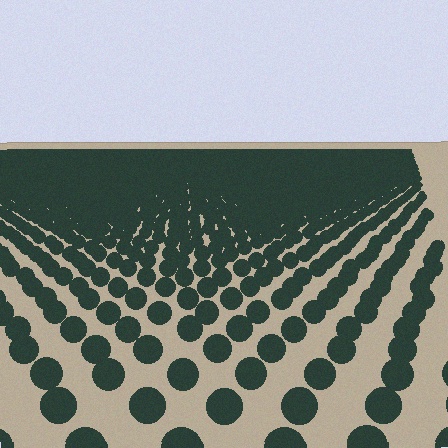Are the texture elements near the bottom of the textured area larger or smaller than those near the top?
Larger. Near the bottom, elements are closer to the viewer and appear at a bigger on-screen size.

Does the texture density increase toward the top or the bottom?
Density increases toward the top.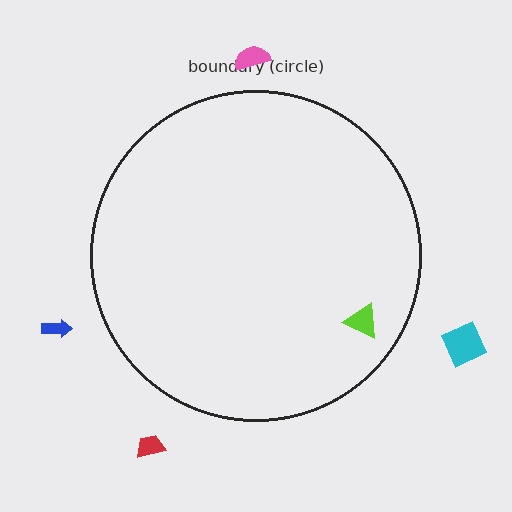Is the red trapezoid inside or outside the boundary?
Outside.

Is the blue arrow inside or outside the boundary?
Outside.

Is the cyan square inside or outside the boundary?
Outside.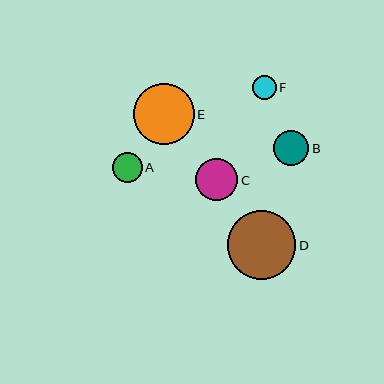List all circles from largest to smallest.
From largest to smallest: D, E, C, B, A, F.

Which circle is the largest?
Circle D is the largest with a size of approximately 68 pixels.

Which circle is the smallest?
Circle F is the smallest with a size of approximately 24 pixels.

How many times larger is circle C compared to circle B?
Circle C is approximately 1.2 times the size of circle B.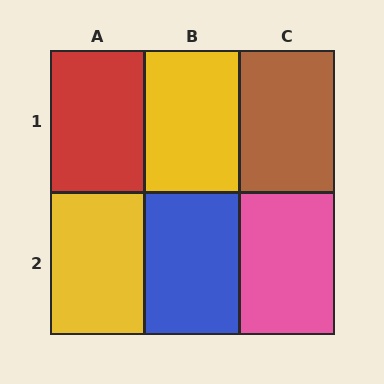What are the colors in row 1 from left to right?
Red, yellow, brown.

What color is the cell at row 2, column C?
Pink.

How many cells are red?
1 cell is red.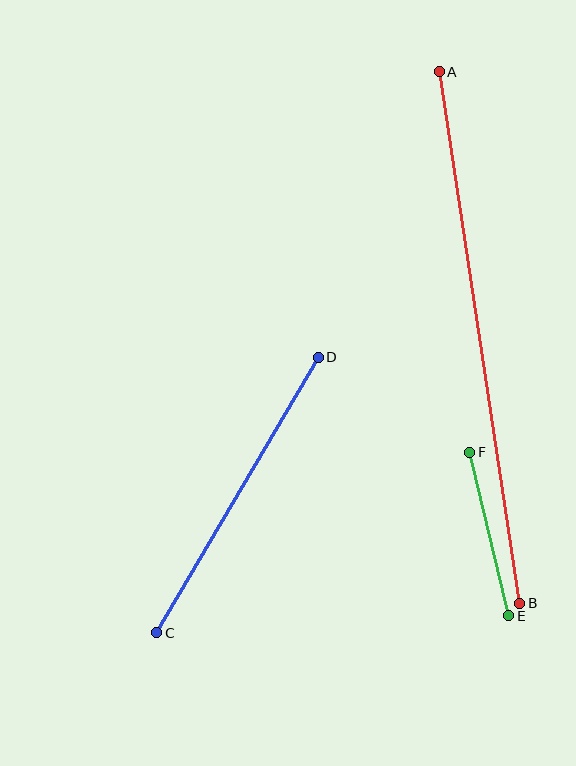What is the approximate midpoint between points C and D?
The midpoint is at approximately (237, 495) pixels.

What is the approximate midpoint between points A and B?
The midpoint is at approximately (479, 338) pixels.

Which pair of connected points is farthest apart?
Points A and B are farthest apart.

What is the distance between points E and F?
The distance is approximately 168 pixels.